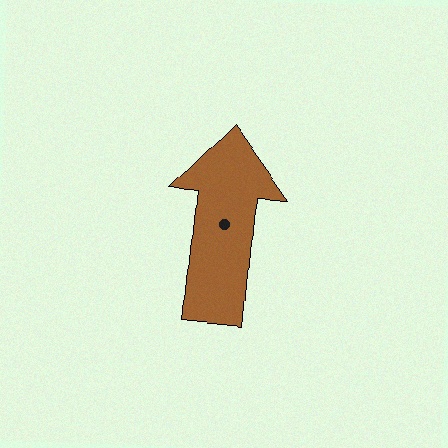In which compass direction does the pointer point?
North.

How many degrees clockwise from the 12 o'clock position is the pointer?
Approximately 6 degrees.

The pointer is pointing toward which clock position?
Roughly 12 o'clock.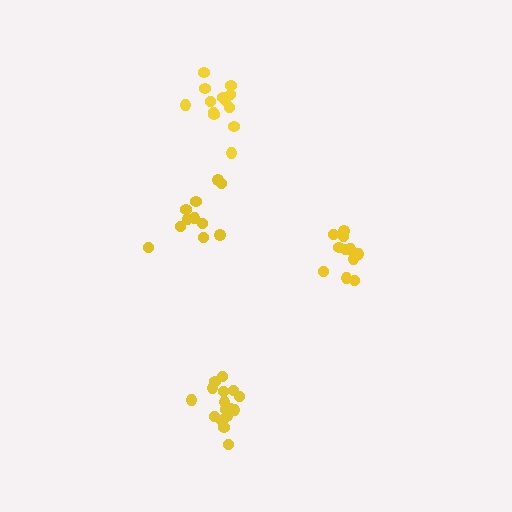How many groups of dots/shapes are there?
There are 4 groups.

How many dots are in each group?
Group 1: 16 dots, Group 2: 13 dots, Group 3: 11 dots, Group 4: 11 dots (51 total).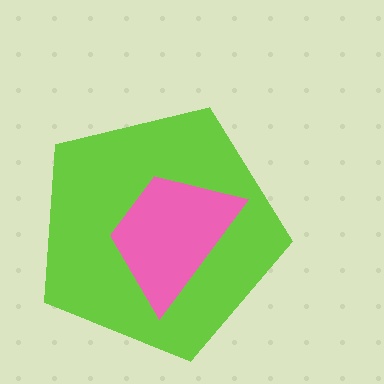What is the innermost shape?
The pink trapezoid.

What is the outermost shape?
The lime pentagon.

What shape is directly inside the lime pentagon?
The pink trapezoid.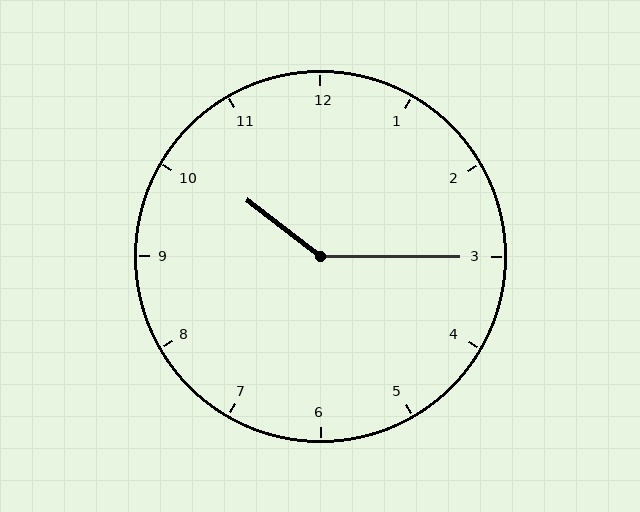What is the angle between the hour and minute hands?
Approximately 142 degrees.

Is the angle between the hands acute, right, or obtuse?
It is obtuse.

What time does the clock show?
10:15.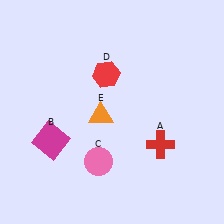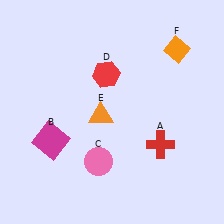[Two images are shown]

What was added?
An orange diamond (F) was added in Image 2.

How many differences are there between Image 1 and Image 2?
There is 1 difference between the two images.